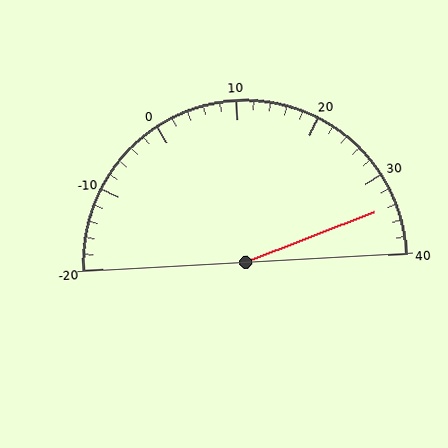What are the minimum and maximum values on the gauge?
The gauge ranges from -20 to 40.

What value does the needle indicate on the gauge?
The needle indicates approximately 34.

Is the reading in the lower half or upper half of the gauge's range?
The reading is in the upper half of the range (-20 to 40).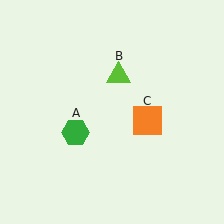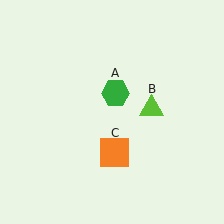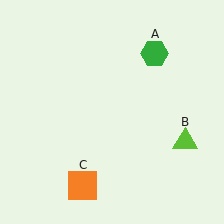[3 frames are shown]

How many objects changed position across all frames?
3 objects changed position: green hexagon (object A), lime triangle (object B), orange square (object C).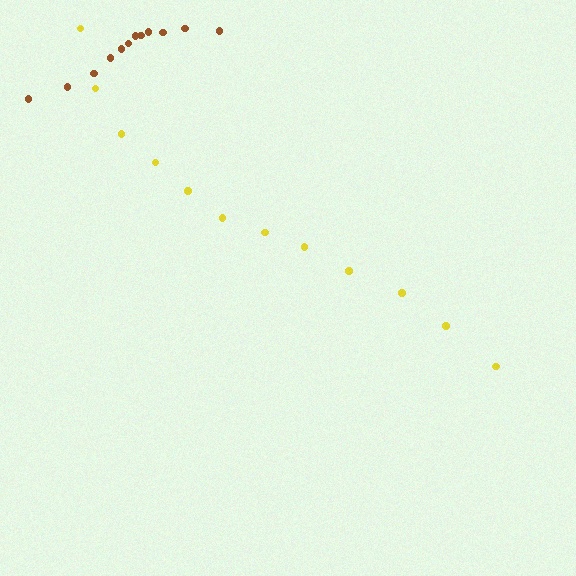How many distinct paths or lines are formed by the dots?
There are 2 distinct paths.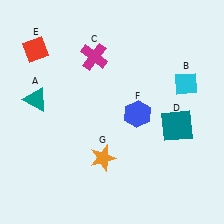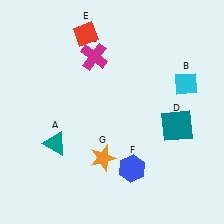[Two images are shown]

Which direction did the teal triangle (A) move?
The teal triangle (A) moved down.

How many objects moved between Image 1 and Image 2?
3 objects moved between the two images.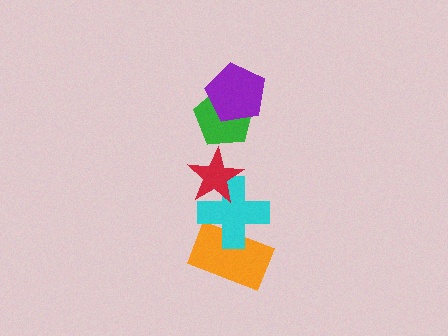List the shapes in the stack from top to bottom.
From top to bottom: the purple pentagon, the green pentagon, the red star, the cyan cross, the orange rectangle.